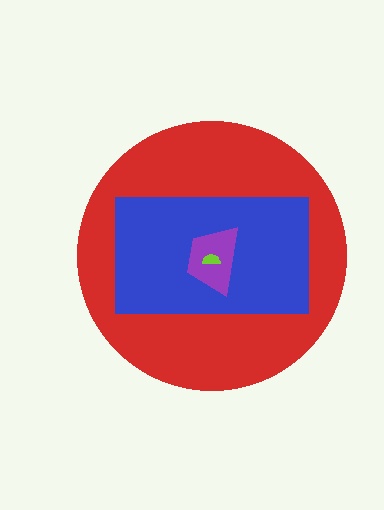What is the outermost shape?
The red circle.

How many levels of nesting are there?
4.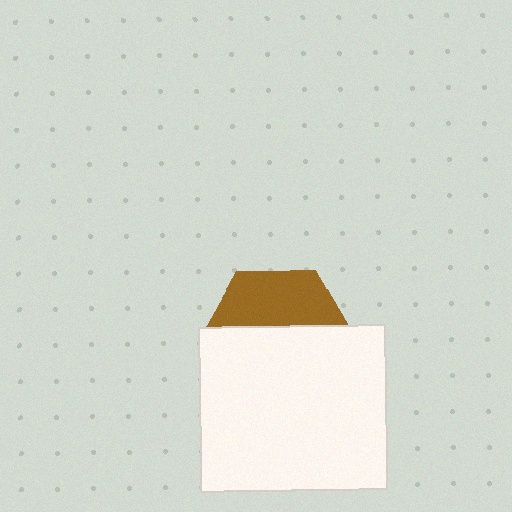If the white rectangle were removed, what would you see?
You would see the complete brown hexagon.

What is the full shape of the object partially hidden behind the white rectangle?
The partially hidden object is a brown hexagon.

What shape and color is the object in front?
The object in front is a white rectangle.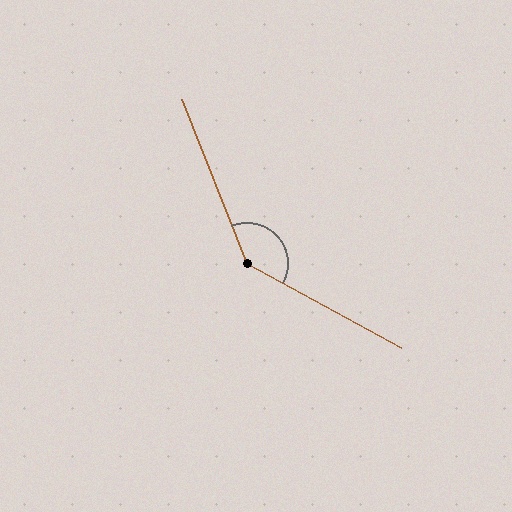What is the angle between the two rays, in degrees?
Approximately 140 degrees.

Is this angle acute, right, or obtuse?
It is obtuse.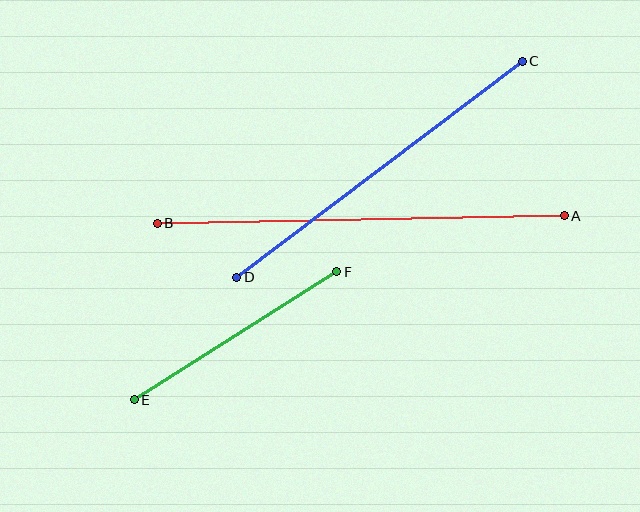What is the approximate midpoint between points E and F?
The midpoint is at approximately (236, 336) pixels.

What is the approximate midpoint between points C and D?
The midpoint is at approximately (379, 169) pixels.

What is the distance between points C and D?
The distance is approximately 358 pixels.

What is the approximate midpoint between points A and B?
The midpoint is at approximately (361, 220) pixels.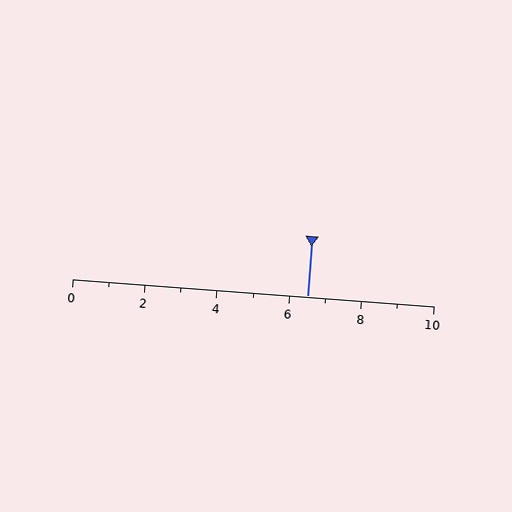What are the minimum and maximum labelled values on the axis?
The axis runs from 0 to 10.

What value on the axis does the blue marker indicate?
The marker indicates approximately 6.5.